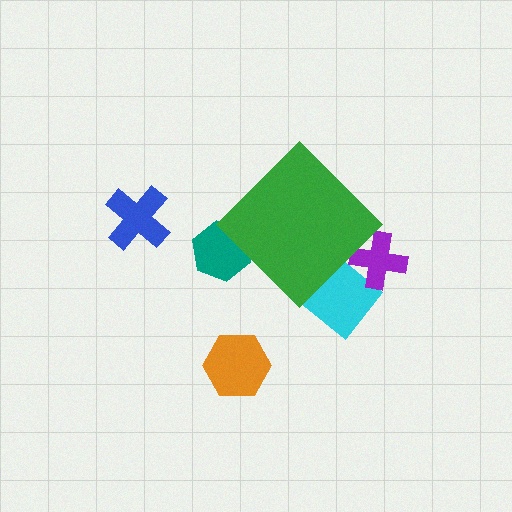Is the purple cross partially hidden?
Yes, the purple cross is partially hidden behind the green diamond.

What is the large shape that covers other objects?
A green diamond.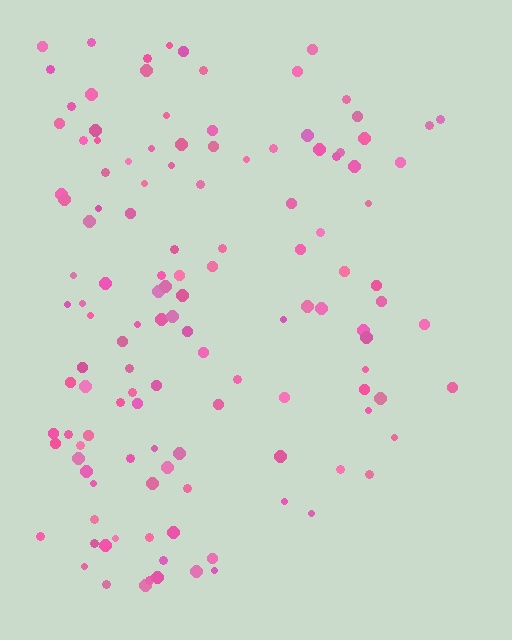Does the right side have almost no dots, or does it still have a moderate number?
Still a moderate number, just noticeably fewer than the left.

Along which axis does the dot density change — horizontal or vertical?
Horizontal.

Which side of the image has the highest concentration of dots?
The left.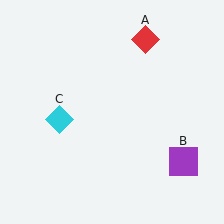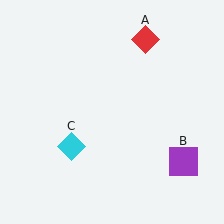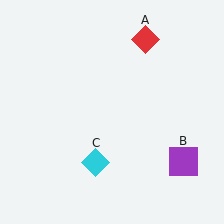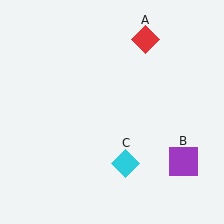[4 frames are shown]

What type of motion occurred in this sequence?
The cyan diamond (object C) rotated counterclockwise around the center of the scene.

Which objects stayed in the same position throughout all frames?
Red diamond (object A) and purple square (object B) remained stationary.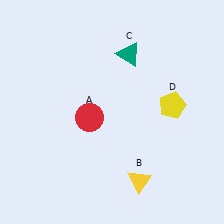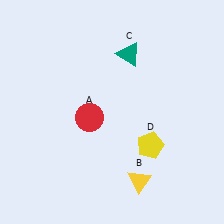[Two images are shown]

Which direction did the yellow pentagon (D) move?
The yellow pentagon (D) moved down.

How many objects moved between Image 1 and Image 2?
1 object moved between the two images.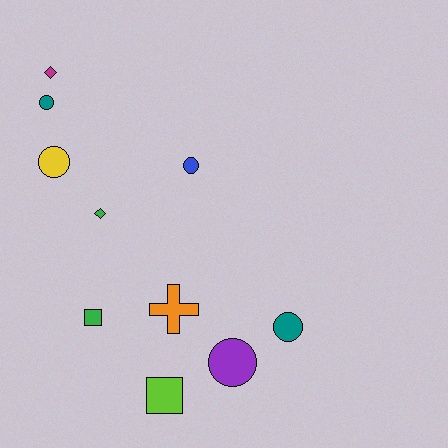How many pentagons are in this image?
There are no pentagons.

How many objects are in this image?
There are 10 objects.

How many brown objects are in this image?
There are no brown objects.